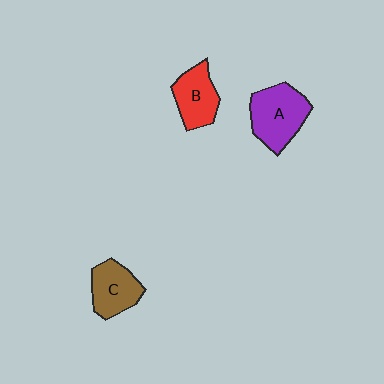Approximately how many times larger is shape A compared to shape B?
Approximately 1.3 times.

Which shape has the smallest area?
Shape B (red).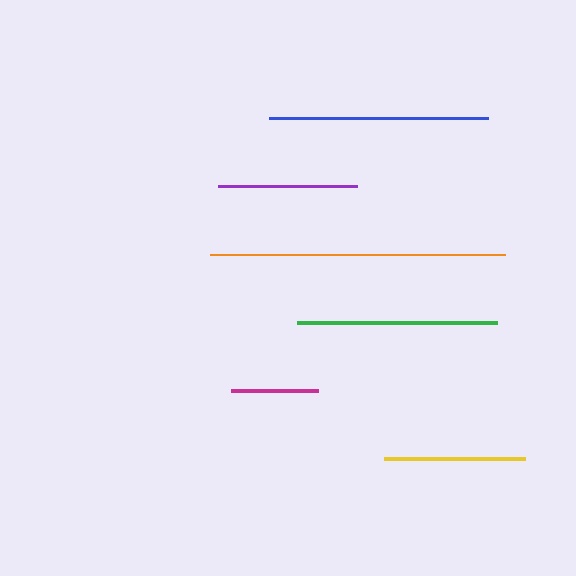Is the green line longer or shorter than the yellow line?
The green line is longer than the yellow line.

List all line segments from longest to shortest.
From longest to shortest: orange, blue, green, yellow, purple, magenta.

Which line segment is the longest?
The orange line is the longest at approximately 295 pixels.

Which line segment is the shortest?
The magenta line is the shortest at approximately 87 pixels.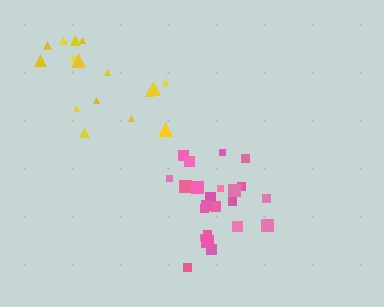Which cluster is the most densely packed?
Pink.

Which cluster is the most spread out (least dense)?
Yellow.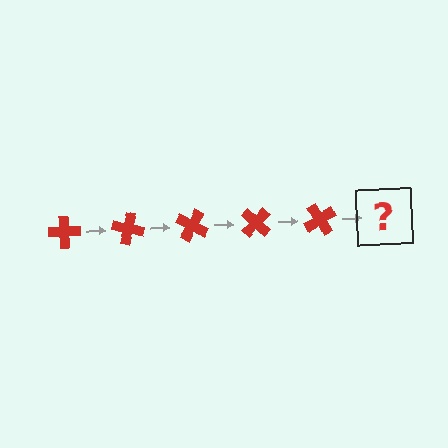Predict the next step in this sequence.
The next step is a red cross rotated 75 degrees.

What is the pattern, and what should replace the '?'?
The pattern is that the cross rotates 15 degrees each step. The '?' should be a red cross rotated 75 degrees.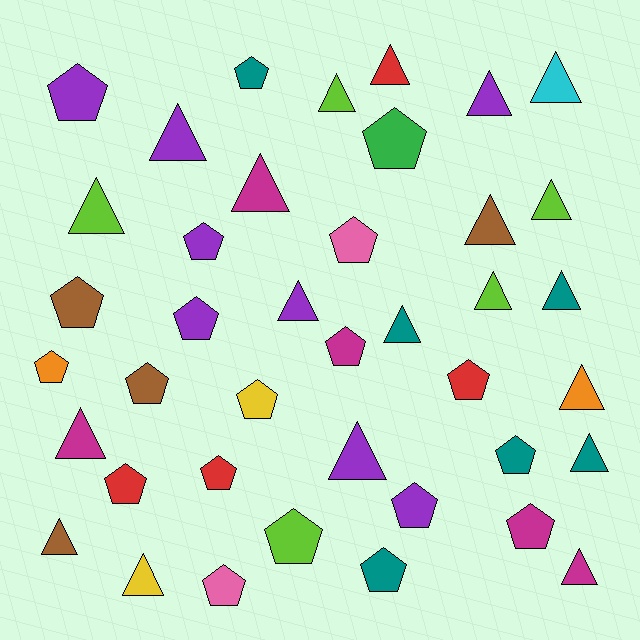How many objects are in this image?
There are 40 objects.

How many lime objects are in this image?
There are 5 lime objects.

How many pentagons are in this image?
There are 20 pentagons.